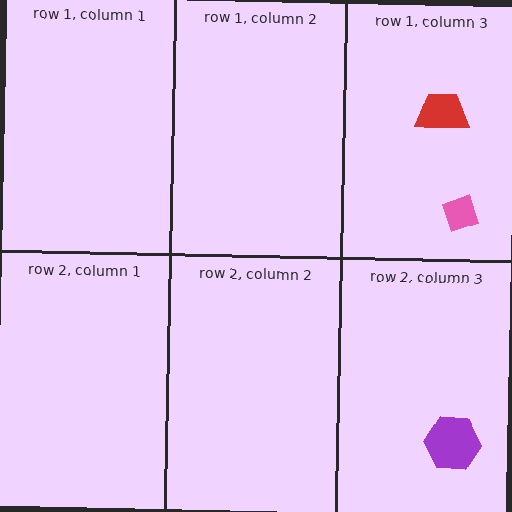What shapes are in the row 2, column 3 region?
The purple hexagon.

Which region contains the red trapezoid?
The row 1, column 3 region.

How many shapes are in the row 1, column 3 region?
2.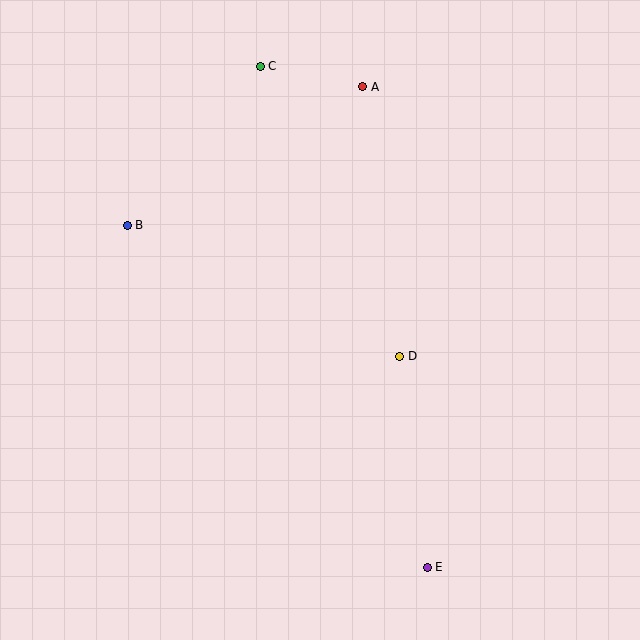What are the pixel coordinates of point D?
Point D is at (400, 356).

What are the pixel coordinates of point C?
Point C is at (260, 66).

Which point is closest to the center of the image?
Point D at (400, 356) is closest to the center.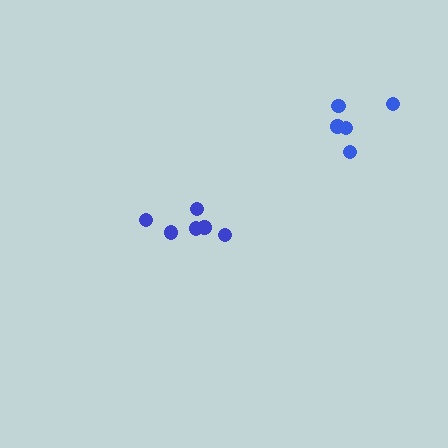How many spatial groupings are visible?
There are 2 spatial groupings.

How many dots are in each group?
Group 1: 6 dots, Group 2: 5 dots (11 total).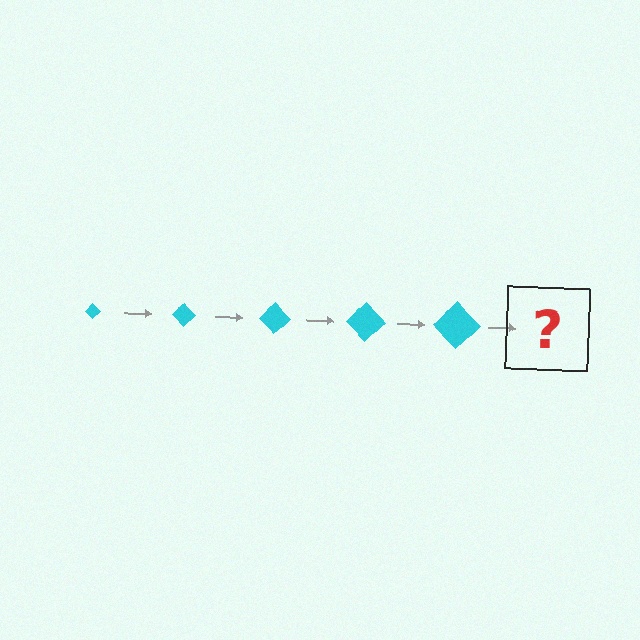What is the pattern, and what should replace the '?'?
The pattern is that the diamond gets progressively larger each step. The '?' should be a cyan diamond, larger than the previous one.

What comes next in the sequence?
The next element should be a cyan diamond, larger than the previous one.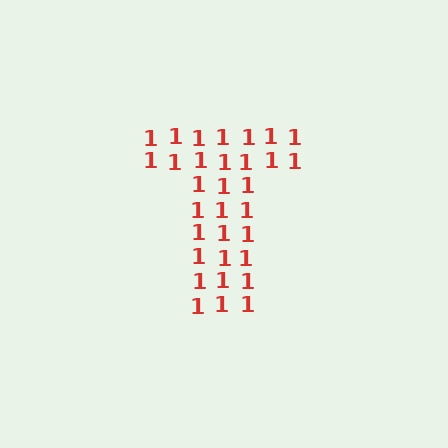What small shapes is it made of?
It is made of small digit 1's.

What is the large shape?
The large shape is the letter T.